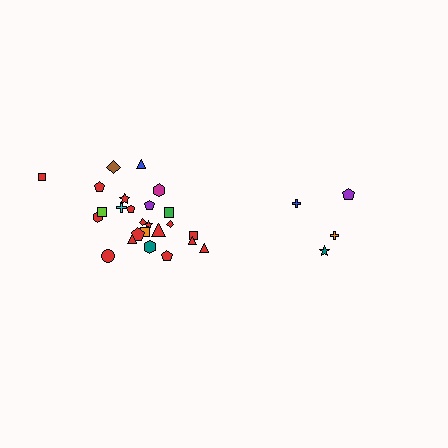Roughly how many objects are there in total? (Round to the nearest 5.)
Roughly 30 objects in total.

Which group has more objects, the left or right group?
The left group.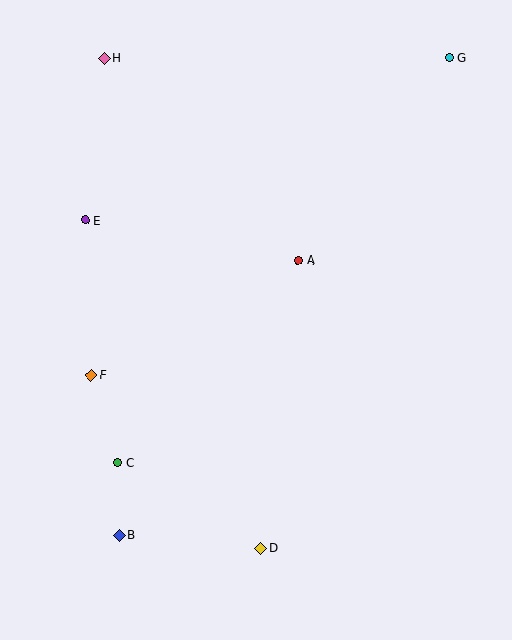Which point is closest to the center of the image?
Point A at (298, 260) is closest to the center.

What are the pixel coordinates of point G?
Point G is at (449, 58).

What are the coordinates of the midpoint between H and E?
The midpoint between H and E is at (95, 139).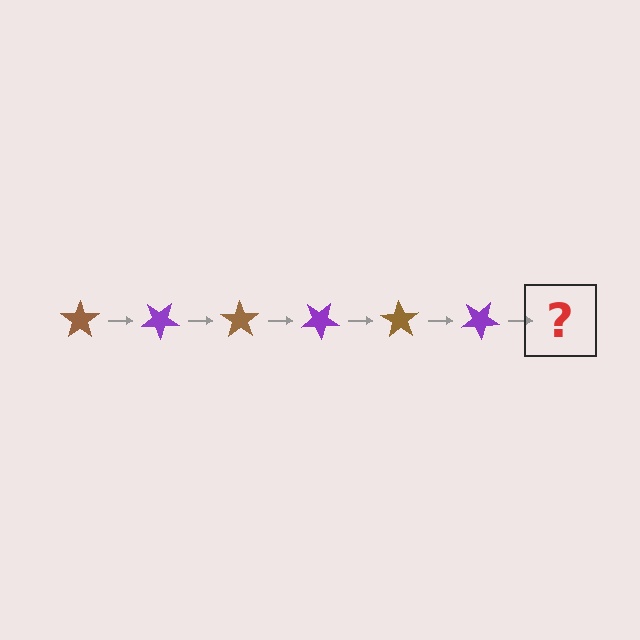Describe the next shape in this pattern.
It should be a brown star, rotated 210 degrees from the start.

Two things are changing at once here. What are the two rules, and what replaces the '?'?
The two rules are that it rotates 35 degrees each step and the color cycles through brown and purple. The '?' should be a brown star, rotated 210 degrees from the start.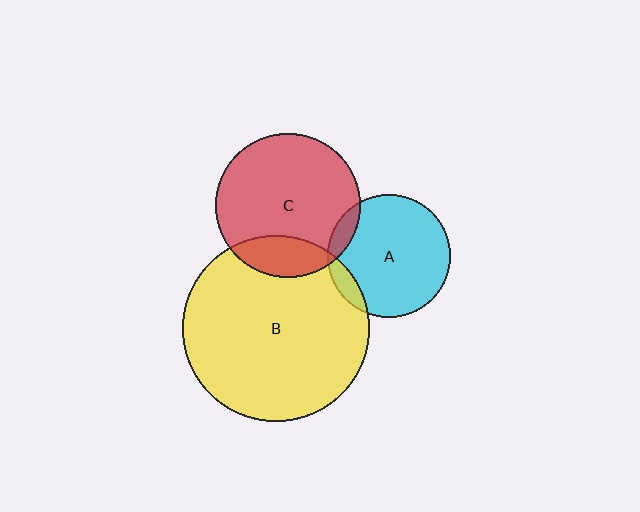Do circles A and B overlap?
Yes.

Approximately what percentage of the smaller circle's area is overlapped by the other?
Approximately 10%.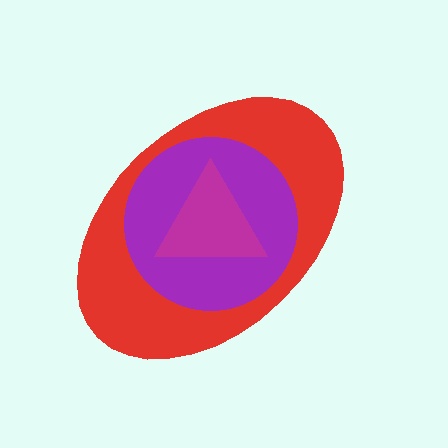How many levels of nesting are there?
3.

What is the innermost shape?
The magenta triangle.